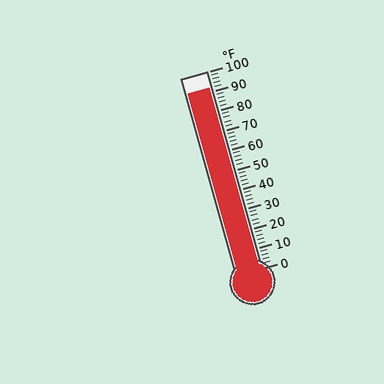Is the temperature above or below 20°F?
The temperature is above 20°F.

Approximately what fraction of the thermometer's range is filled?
The thermometer is filled to approximately 90% of its range.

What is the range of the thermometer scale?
The thermometer scale ranges from 0°F to 100°F.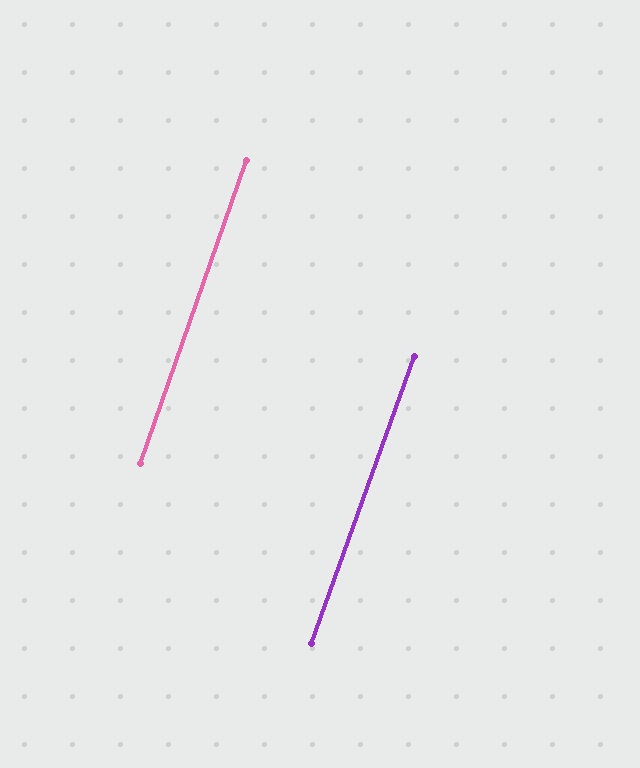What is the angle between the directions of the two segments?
Approximately 1 degree.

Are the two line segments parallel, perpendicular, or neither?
Parallel — their directions differ by only 0.7°.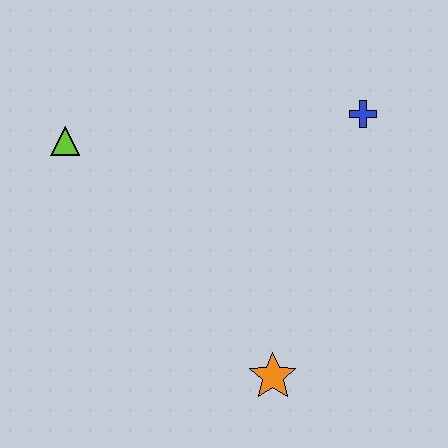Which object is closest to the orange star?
The blue cross is closest to the orange star.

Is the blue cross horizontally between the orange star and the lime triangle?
No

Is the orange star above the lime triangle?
No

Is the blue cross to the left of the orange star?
No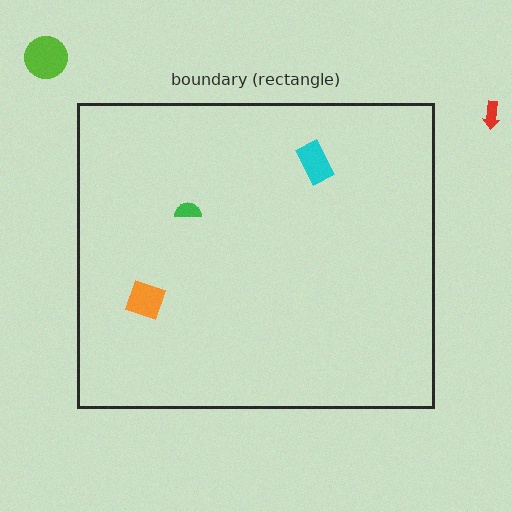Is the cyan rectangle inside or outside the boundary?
Inside.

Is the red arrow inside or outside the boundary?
Outside.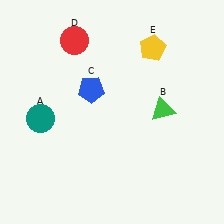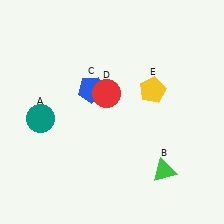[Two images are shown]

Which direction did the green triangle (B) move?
The green triangle (B) moved down.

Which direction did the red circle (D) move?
The red circle (D) moved down.